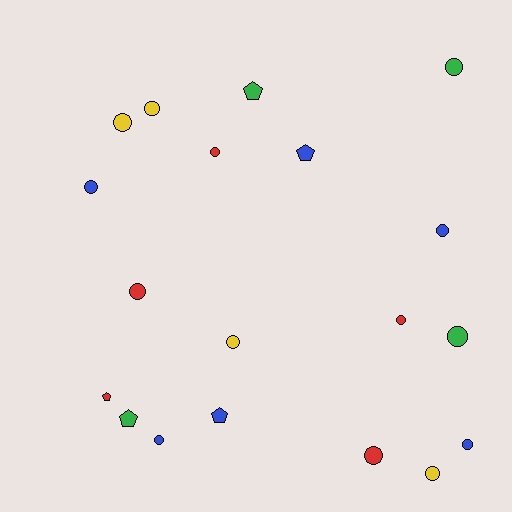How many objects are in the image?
There are 19 objects.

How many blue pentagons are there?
There are 2 blue pentagons.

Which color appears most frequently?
Blue, with 6 objects.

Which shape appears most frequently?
Circle, with 14 objects.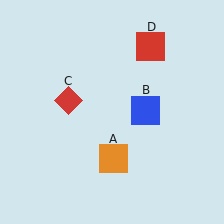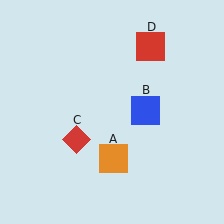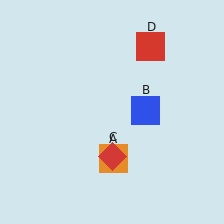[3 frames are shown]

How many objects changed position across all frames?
1 object changed position: red diamond (object C).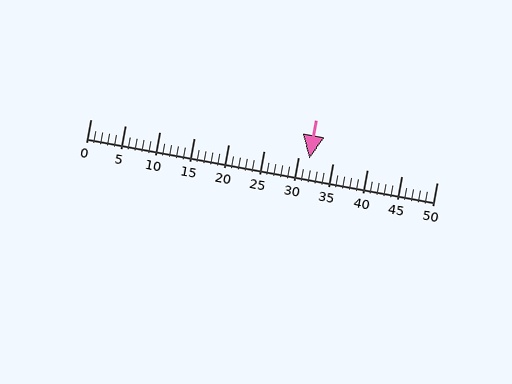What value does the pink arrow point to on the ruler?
The pink arrow points to approximately 32.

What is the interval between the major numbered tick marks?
The major tick marks are spaced 5 units apart.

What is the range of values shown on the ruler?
The ruler shows values from 0 to 50.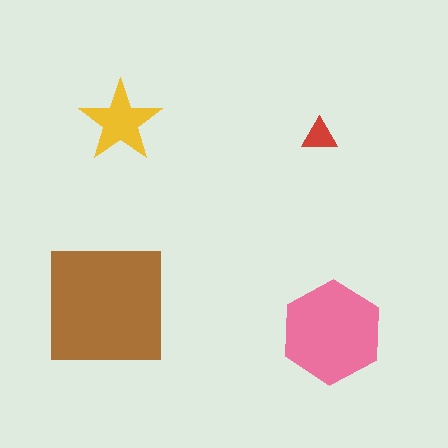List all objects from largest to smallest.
The brown square, the pink hexagon, the yellow star, the red triangle.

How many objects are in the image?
There are 4 objects in the image.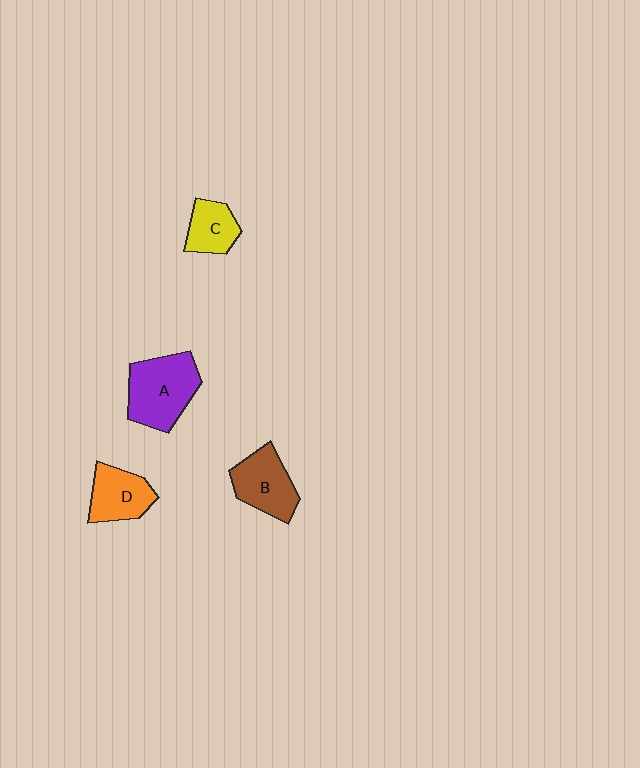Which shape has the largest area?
Shape A (purple).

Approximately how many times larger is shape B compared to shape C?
Approximately 1.4 times.